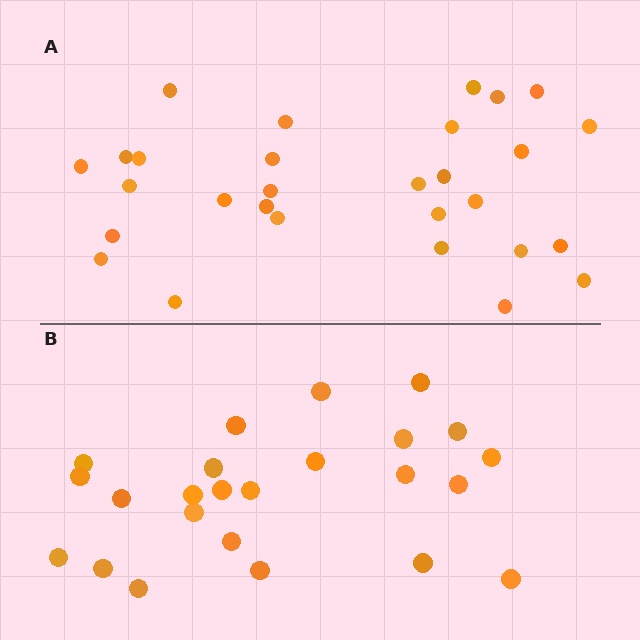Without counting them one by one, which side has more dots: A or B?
Region A (the top region) has more dots.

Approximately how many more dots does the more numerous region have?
Region A has about 5 more dots than region B.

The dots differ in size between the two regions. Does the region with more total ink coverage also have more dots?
No. Region B has more total ink coverage because its dots are larger, but region A actually contains more individual dots. Total area can be misleading — the number of items is what matters here.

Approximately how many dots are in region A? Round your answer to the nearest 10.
About 30 dots. (The exact count is 29, which rounds to 30.)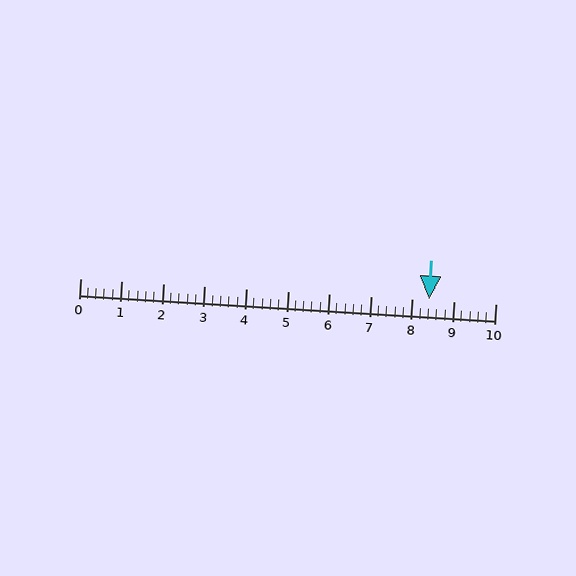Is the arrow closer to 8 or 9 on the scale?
The arrow is closer to 8.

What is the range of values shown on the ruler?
The ruler shows values from 0 to 10.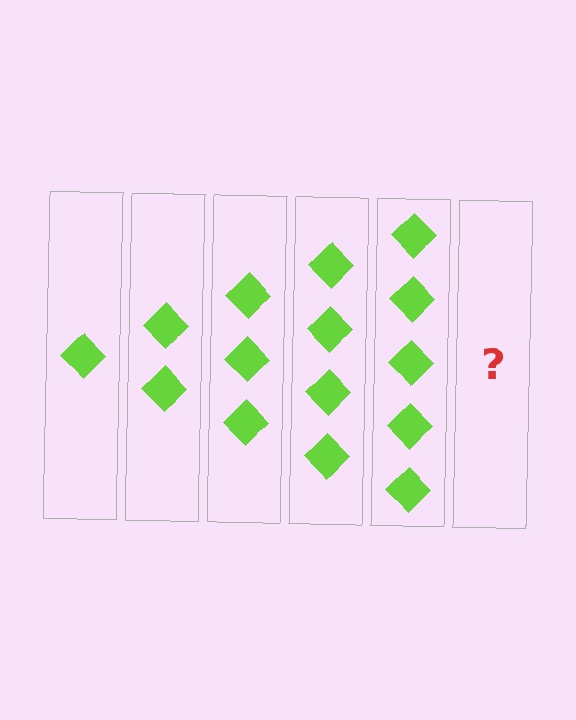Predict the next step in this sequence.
The next step is 6 diamonds.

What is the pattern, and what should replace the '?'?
The pattern is that each step adds one more diamond. The '?' should be 6 diamonds.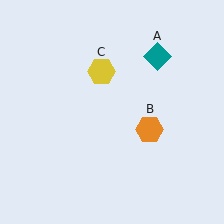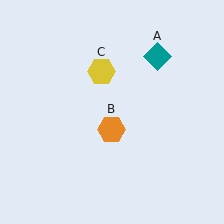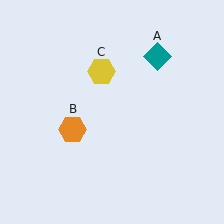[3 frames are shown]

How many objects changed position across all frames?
1 object changed position: orange hexagon (object B).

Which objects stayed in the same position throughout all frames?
Teal diamond (object A) and yellow hexagon (object C) remained stationary.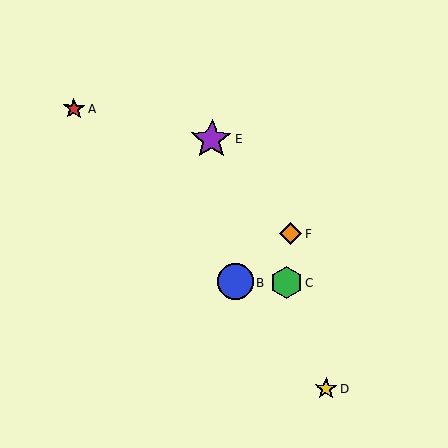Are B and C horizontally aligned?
Yes, both are at y≈282.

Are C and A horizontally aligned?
No, C is at y≈283 and A is at y≈108.